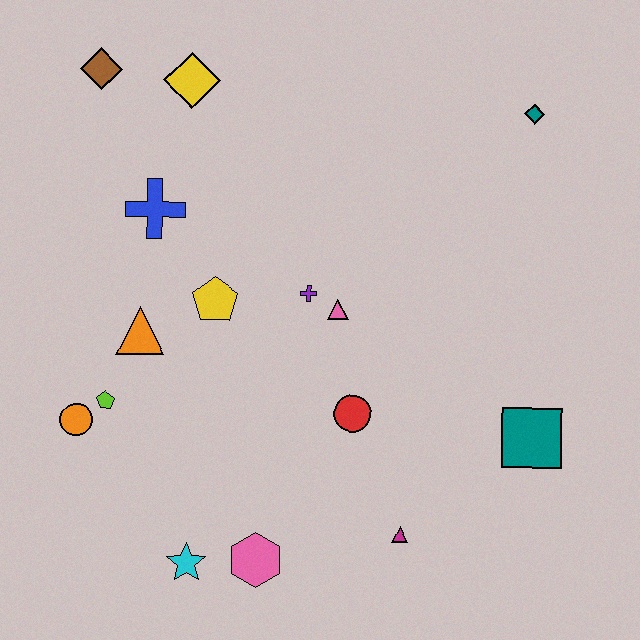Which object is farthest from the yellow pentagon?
The teal diamond is farthest from the yellow pentagon.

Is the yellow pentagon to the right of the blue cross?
Yes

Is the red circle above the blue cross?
No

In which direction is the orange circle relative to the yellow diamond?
The orange circle is below the yellow diamond.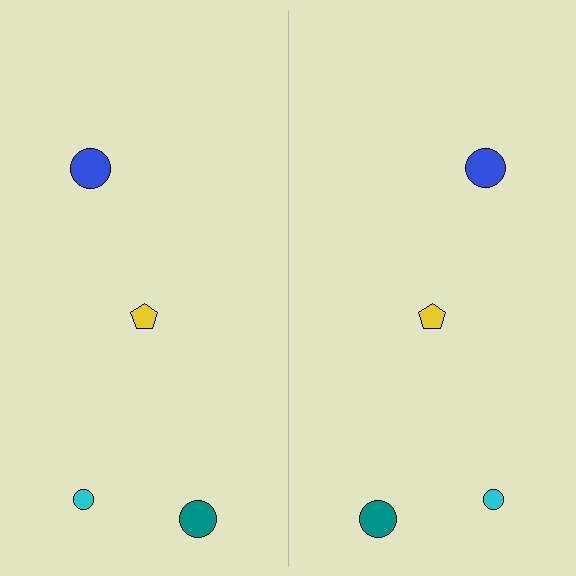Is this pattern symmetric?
Yes, this pattern has bilateral (reflection) symmetry.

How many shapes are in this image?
There are 8 shapes in this image.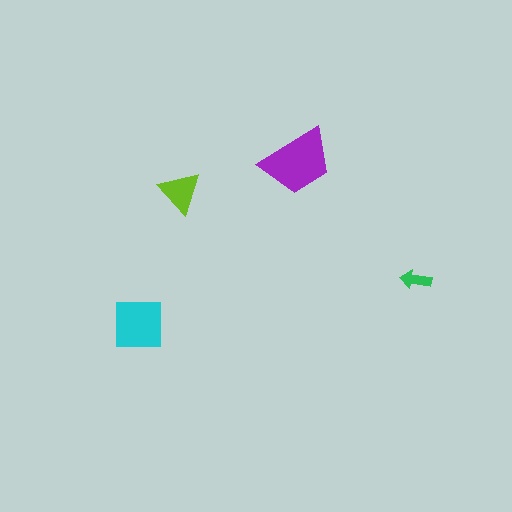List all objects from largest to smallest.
The purple trapezoid, the cyan square, the lime triangle, the green arrow.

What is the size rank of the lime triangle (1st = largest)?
3rd.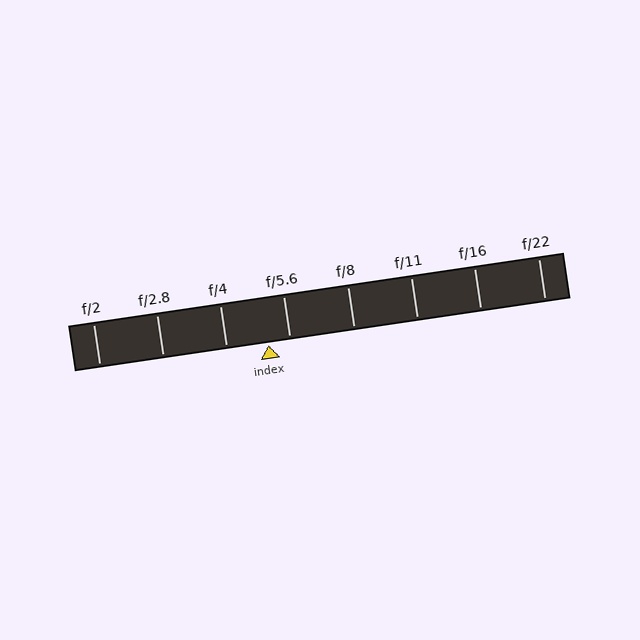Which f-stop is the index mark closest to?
The index mark is closest to f/5.6.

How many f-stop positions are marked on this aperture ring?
There are 8 f-stop positions marked.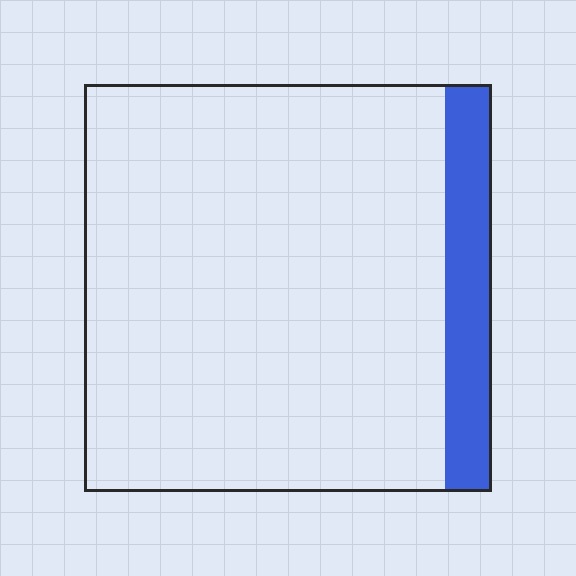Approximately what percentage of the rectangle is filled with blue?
Approximately 10%.